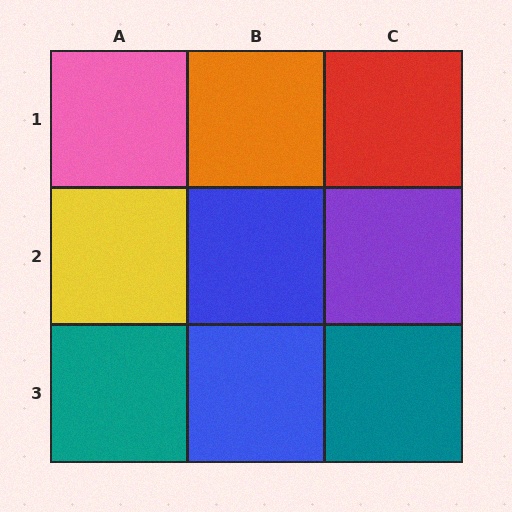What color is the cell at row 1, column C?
Red.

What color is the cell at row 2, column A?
Yellow.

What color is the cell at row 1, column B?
Orange.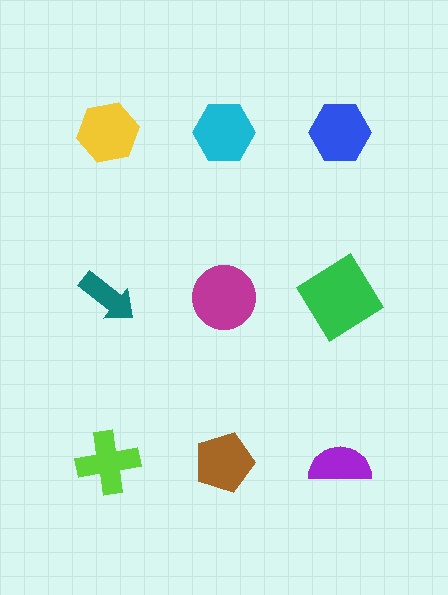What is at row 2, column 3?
A green diamond.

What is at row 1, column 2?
A cyan hexagon.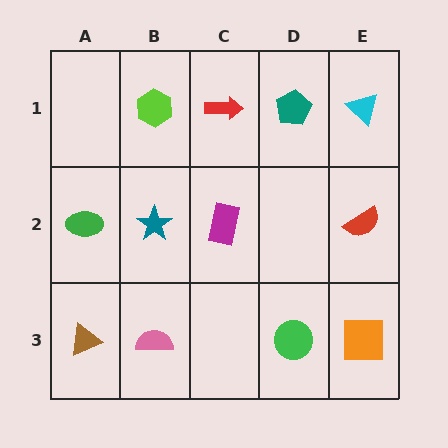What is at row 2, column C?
A magenta rectangle.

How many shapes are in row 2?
4 shapes.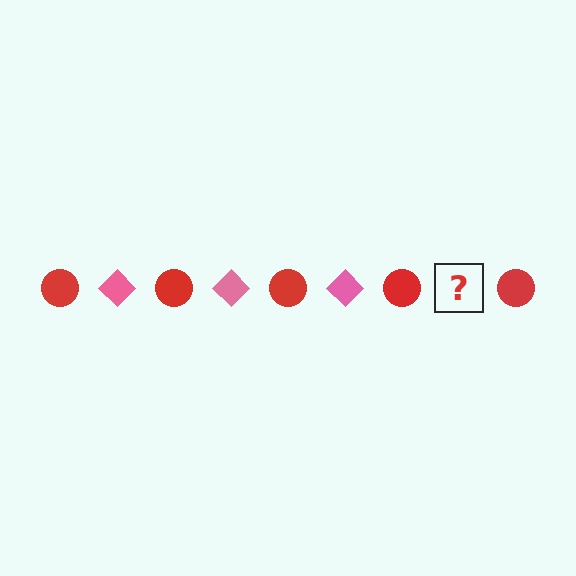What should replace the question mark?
The question mark should be replaced with a pink diamond.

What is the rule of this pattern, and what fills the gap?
The rule is that the pattern alternates between red circle and pink diamond. The gap should be filled with a pink diamond.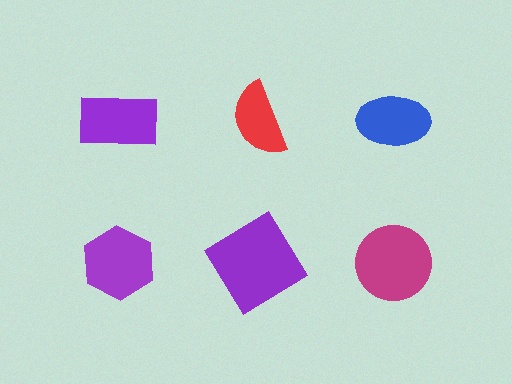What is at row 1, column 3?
A blue ellipse.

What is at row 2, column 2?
A purple diamond.